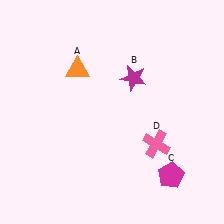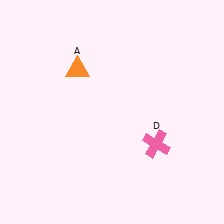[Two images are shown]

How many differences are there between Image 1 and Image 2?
There are 2 differences between the two images.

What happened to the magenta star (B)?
The magenta star (B) was removed in Image 2. It was in the top-right area of Image 1.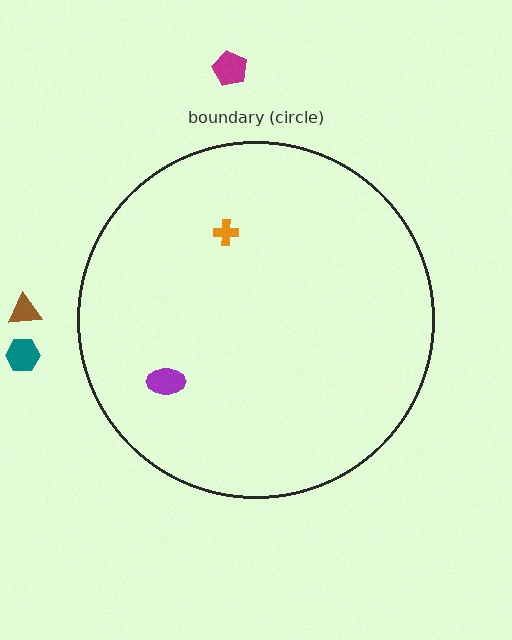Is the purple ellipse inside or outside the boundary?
Inside.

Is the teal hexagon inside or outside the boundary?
Outside.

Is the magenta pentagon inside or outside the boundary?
Outside.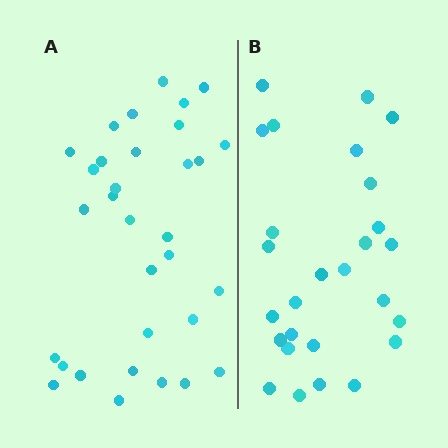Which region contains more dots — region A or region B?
Region A (the left region) has more dots.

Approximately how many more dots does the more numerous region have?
Region A has about 5 more dots than region B.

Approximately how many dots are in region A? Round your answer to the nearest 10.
About 30 dots. (The exact count is 32, which rounds to 30.)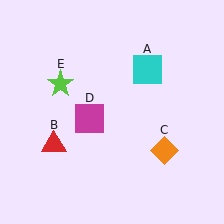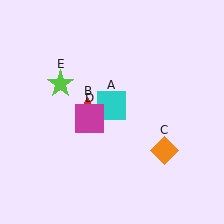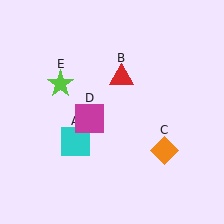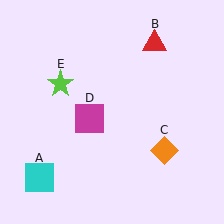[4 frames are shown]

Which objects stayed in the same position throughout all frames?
Orange diamond (object C) and magenta square (object D) and lime star (object E) remained stationary.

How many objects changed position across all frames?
2 objects changed position: cyan square (object A), red triangle (object B).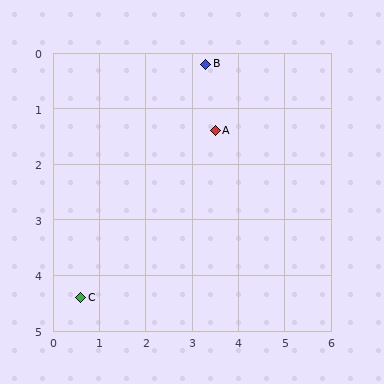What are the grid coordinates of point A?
Point A is at approximately (3.5, 1.4).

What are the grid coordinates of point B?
Point B is at approximately (3.3, 0.2).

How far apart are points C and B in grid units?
Points C and B are about 5.0 grid units apart.